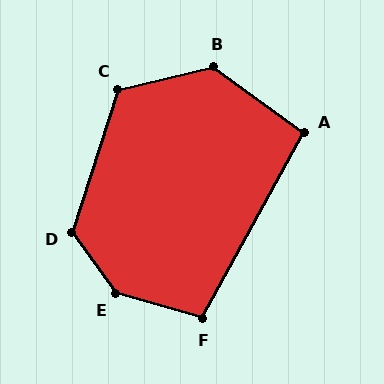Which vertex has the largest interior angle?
E, at approximately 142 degrees.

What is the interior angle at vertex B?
Approximately 131 degrees (obtuse).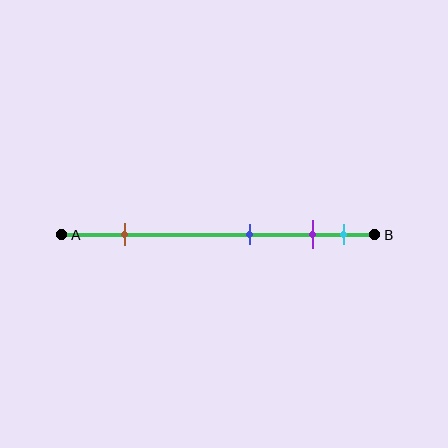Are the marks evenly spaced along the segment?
No, the marks are not evenly spaced.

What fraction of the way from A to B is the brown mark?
The brown mark is approximately 20% (0.2) of the way from A to B.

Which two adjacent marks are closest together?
The purple and cyan marks are the closest adjacent pair.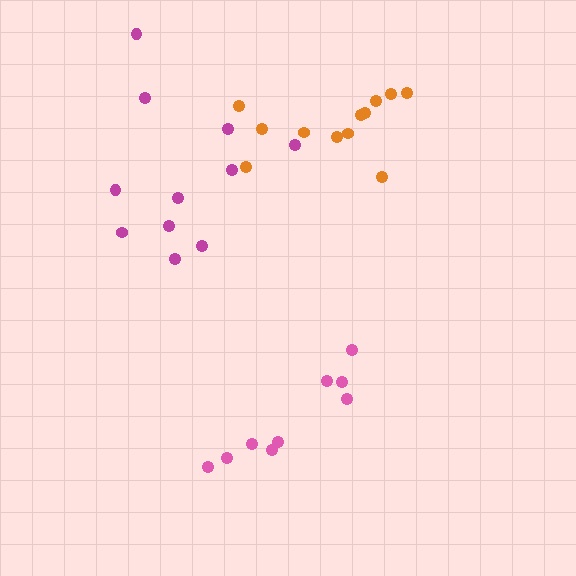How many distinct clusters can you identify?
There are 3 distinct clusters.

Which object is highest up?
The orange cluster is topmost.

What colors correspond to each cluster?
The clusters are colored: pink, magenta, orange.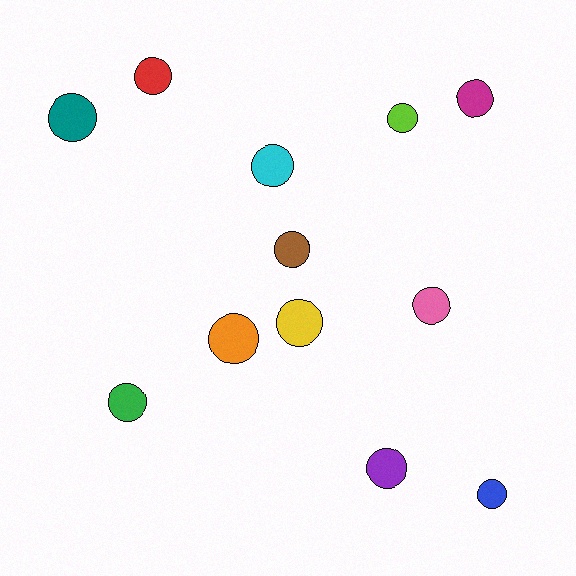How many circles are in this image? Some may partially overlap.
There are 12 circles.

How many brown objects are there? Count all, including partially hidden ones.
There is 1 brown object.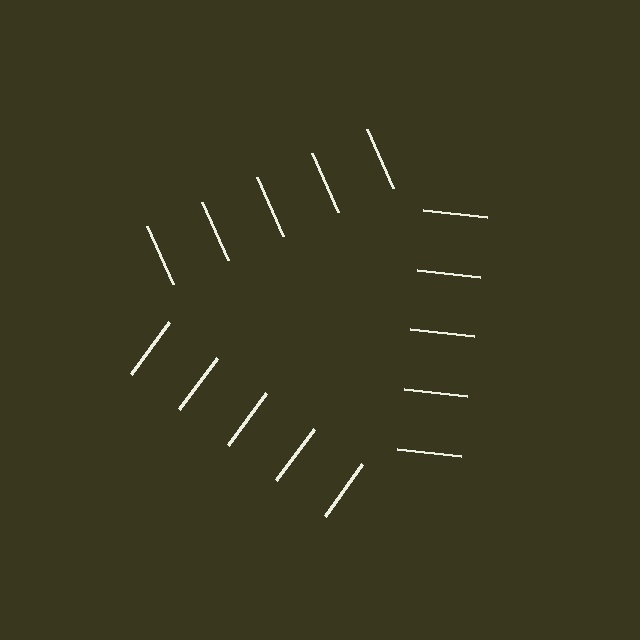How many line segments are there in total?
15 — 5 along each of the 3 edges.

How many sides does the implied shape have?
3 sides — the line-ends trace a triangle.